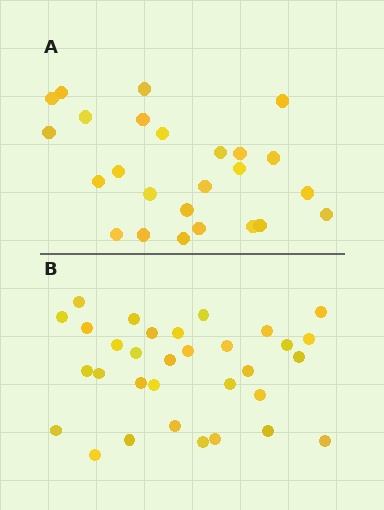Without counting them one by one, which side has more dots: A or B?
Region B (the bottom region) has more dots.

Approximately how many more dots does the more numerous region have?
Region B has roughly 8 or so more dots than region A.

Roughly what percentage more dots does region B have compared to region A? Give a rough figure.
About 30% more.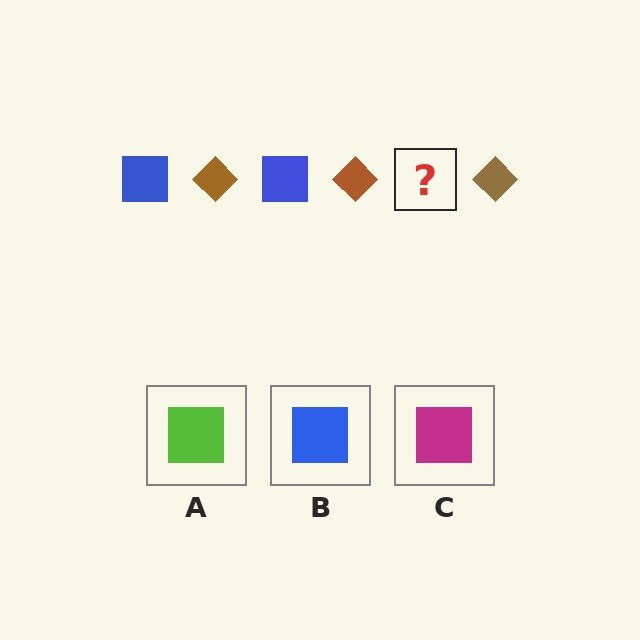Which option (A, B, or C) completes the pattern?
B.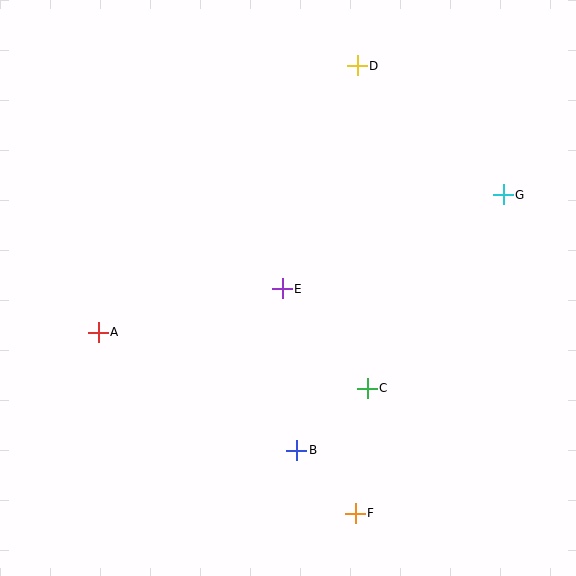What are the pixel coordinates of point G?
Point G is at (503, 195).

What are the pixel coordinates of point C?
Point C is at (367, 388).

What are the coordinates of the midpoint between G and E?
The midpoint between G and E is at (393, 242).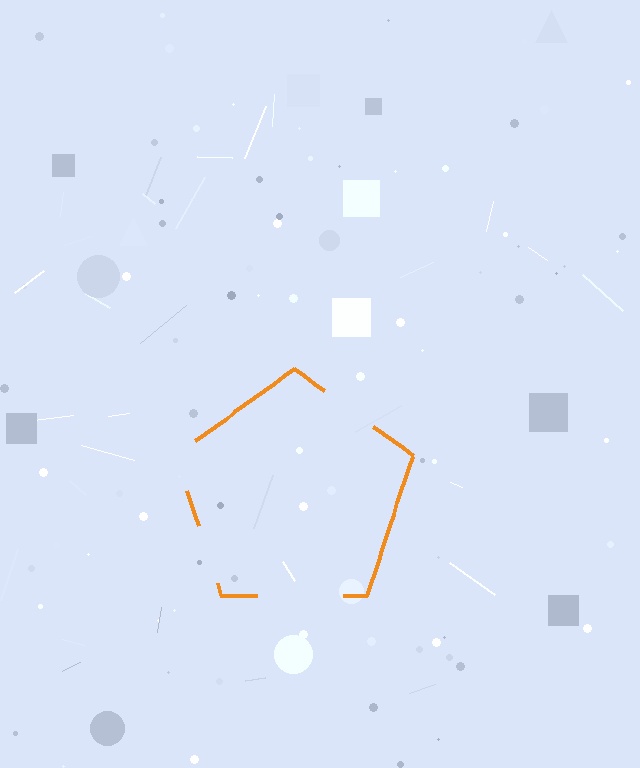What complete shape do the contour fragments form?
The contour fragments form a pentagon.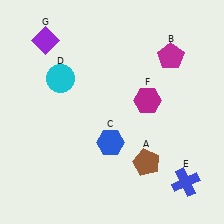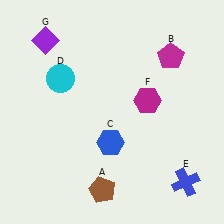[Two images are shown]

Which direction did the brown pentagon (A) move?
The brown pentagon (A) moved left.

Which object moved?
The brown pentagon (A) moved left.